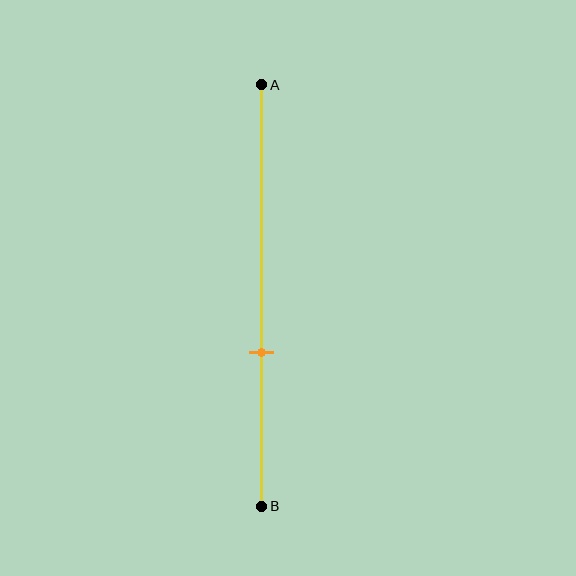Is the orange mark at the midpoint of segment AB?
No, the mark is at about 65% from A, not at the 50% midpoint.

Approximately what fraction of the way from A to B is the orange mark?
The orange mark is approximately 65% of the way from A to B.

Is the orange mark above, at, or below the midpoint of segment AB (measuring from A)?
The orange mark is below the midpoint of segment AB.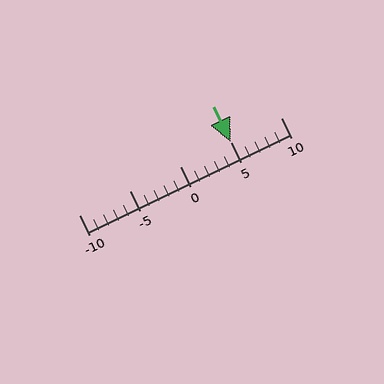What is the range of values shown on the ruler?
The ruler shows values from -10 to 10.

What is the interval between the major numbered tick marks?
The major tick marks are spaced 5 units apart.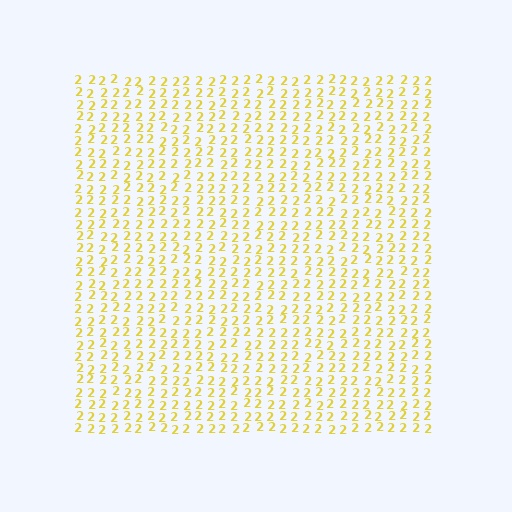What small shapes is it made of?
It is made of small digit 2's.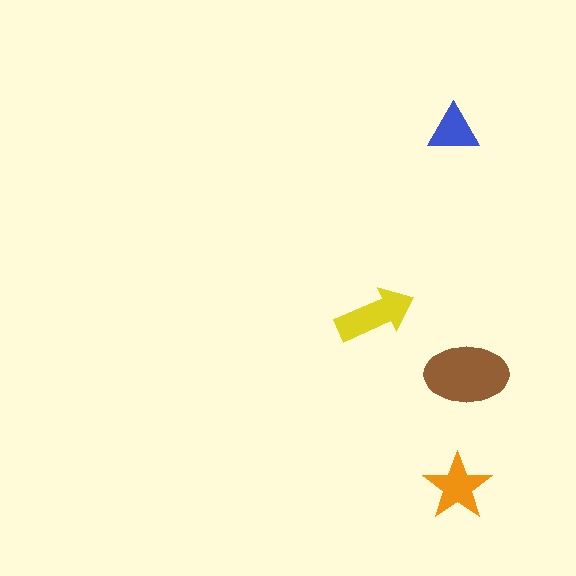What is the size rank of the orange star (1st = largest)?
3rd.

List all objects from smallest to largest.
The blue triangle, the orange star, the yellow arrow, the brown ellipse.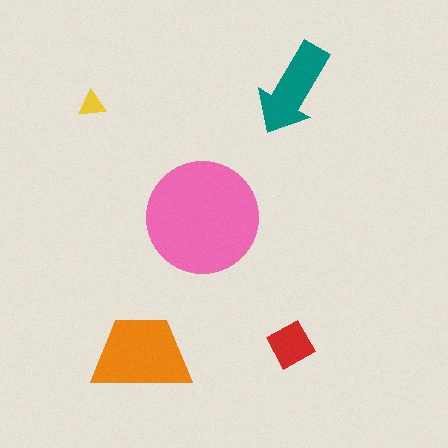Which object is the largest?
The pink circle.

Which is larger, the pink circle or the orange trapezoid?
The pink circle.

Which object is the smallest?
The yellow triangle.